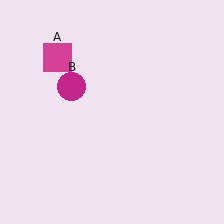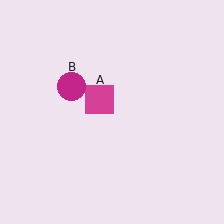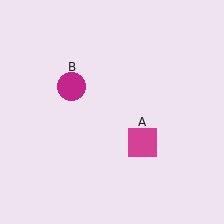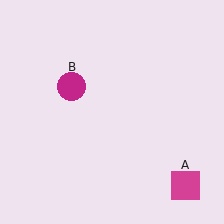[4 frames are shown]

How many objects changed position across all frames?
1 object changed position: magenta square (object A).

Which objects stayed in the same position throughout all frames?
Magenta circle (object B) remained stationary.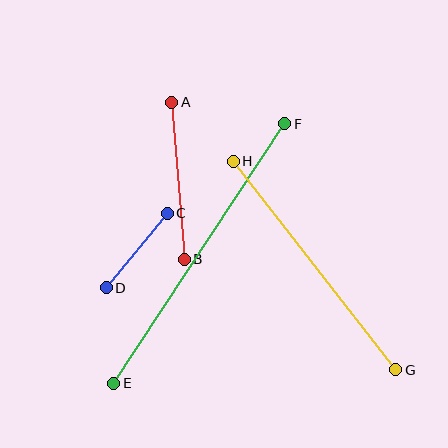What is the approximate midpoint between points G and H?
The midpoint is at approximately (315, 265) pixels.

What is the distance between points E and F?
The distance is approximately 311 pixels.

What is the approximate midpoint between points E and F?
The midpoint is at approximately (199, 254) pixels.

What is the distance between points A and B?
The distance is approximately 158 pixels.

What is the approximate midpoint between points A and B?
The midpoint is at approximately (178, 181) pixels.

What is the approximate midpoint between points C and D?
The midpoint is at approximately (137, 251) pixels.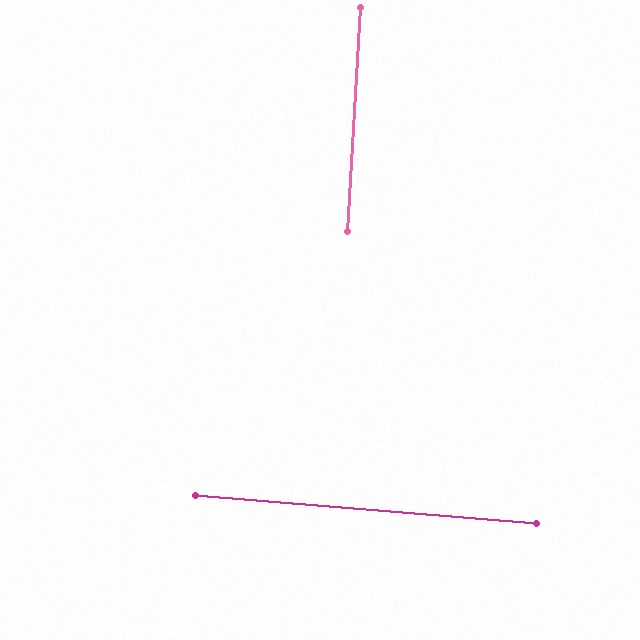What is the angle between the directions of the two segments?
Approximately 89 degrees.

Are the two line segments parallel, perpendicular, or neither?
Perpendicular — they meet at approximately 89°.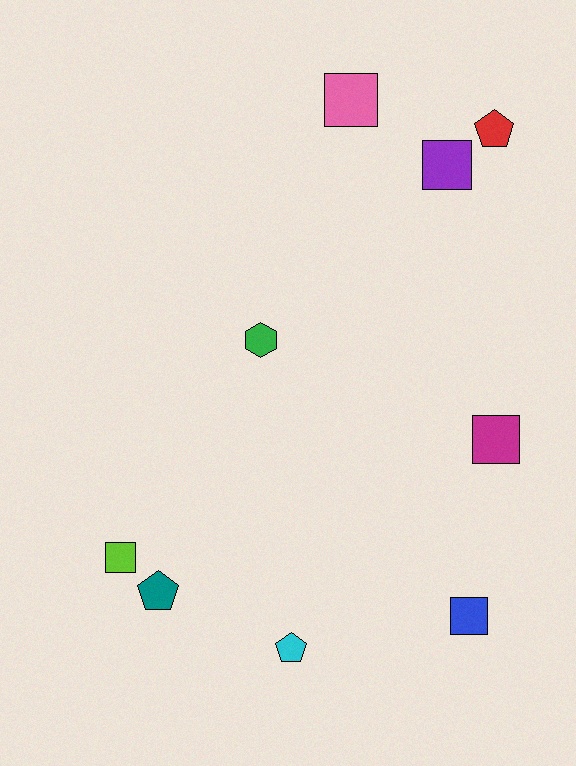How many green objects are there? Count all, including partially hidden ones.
There is 1 green object.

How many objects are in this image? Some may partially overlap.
There are 9 objects.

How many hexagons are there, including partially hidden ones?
There is 1 hexagon.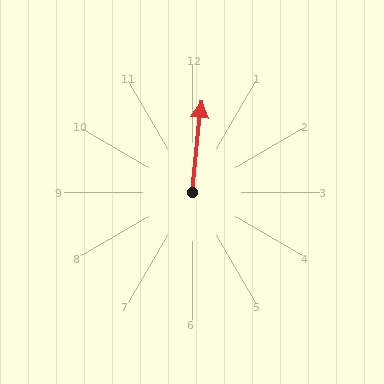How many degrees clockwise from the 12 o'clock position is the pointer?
Approximately 6 degrees.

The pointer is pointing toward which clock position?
Roughly 12 o'clock.